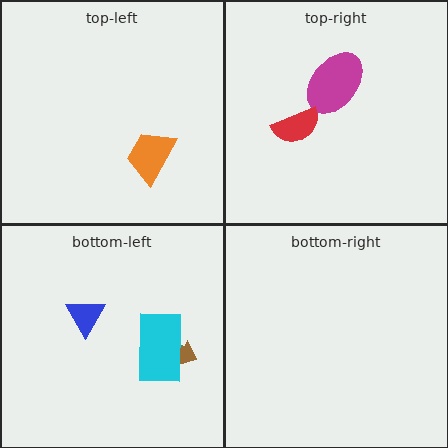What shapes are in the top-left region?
The orange trapezoid.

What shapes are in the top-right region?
The magenta ellipse, the red semicircle.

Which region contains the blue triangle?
The bottom-left region.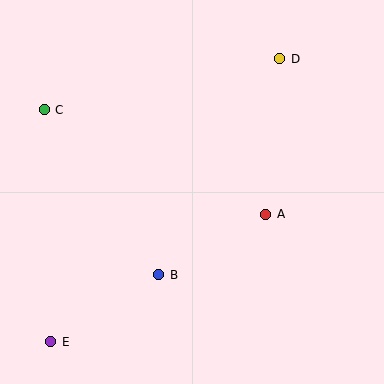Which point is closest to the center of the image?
Point A at (266, 214) is closest to the center.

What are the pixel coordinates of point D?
Point D is at (280, 59).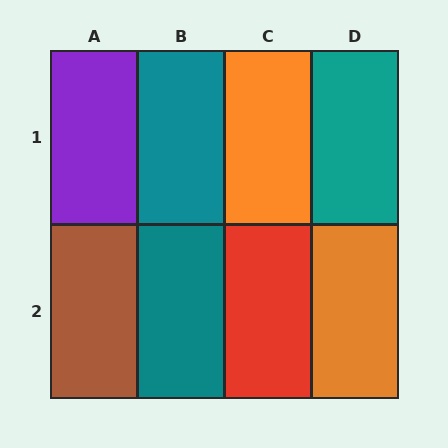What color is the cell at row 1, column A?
Purple.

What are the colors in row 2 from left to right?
Brown, teal, red, orange.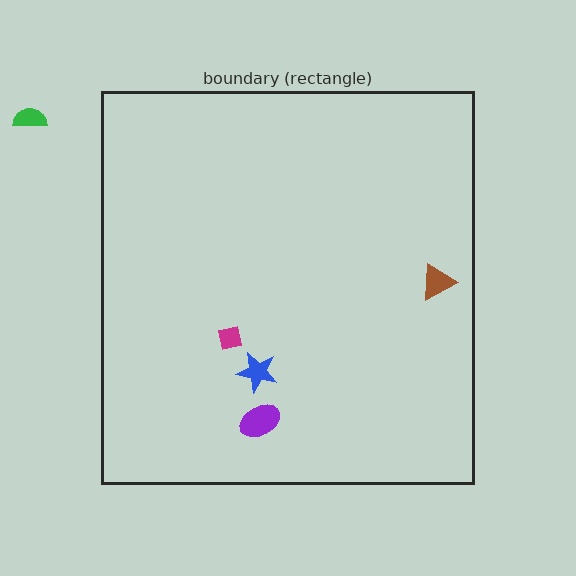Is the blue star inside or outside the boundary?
Inside.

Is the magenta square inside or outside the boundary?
Inside.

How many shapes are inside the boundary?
4 inside, 1 outside.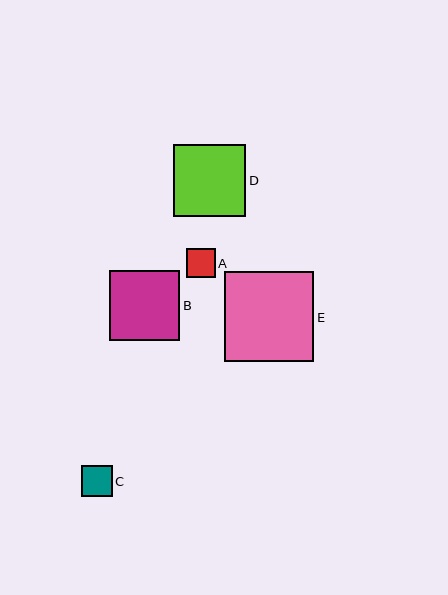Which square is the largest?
Square E is the largest with a size of approximately 90 pixels.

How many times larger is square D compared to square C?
Square D is approximately 2.4 times the size of square C.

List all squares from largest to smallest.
From largest to smallest: E, D, B, C, A.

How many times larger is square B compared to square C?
Square B is approximately 2.3 times the size of square C.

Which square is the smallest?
Square A is the smallest with a size of approximately 29 pixels.